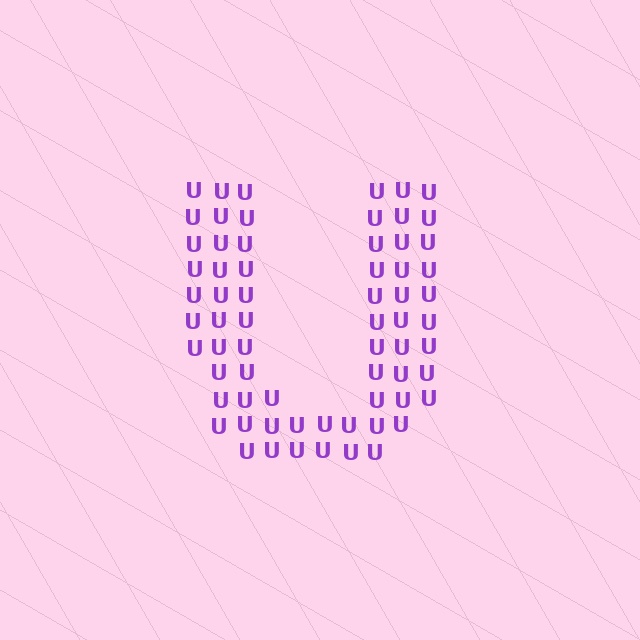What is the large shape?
The large shape is the letter U.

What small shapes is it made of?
It is made of small letter U's.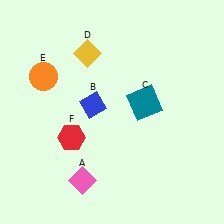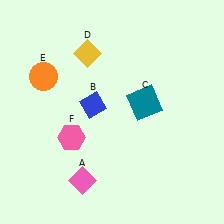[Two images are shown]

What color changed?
The hexagon (F) changed from red in Image 1 to pink in Image 2.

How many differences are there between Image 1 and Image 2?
There is 1 difference between the two images.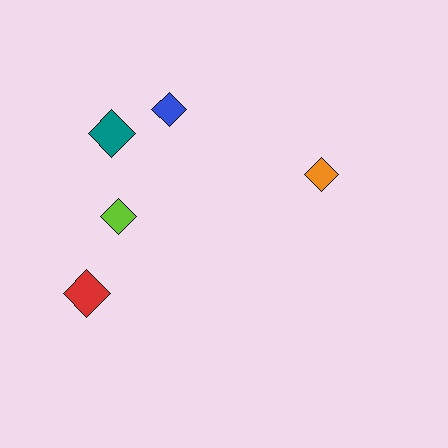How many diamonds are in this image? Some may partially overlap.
There are 5 diamonds.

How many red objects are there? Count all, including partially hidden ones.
There is 1 red object.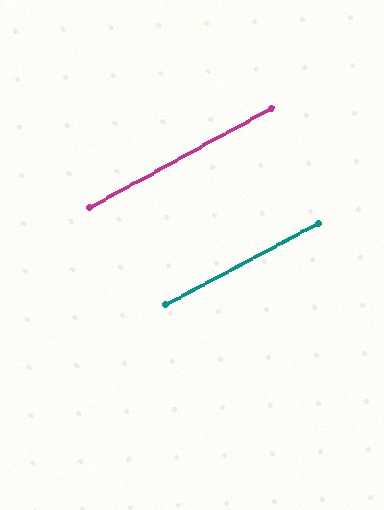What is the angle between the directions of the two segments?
Approximately 1 degree.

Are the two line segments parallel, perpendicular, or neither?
Parallel — their directions differ by only 0.6°.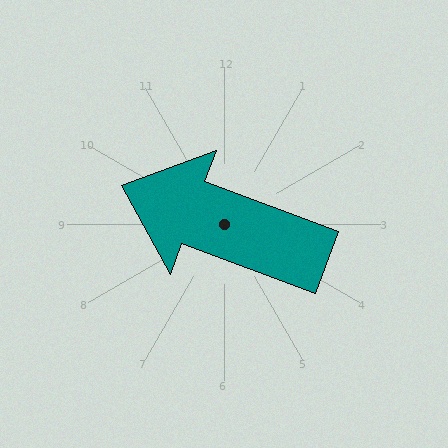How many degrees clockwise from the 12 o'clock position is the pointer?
Approximately 291 degrees.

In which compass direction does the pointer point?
West.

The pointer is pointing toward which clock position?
Roughly 10 o'clock.